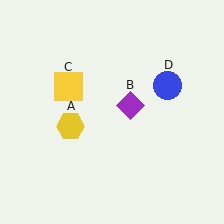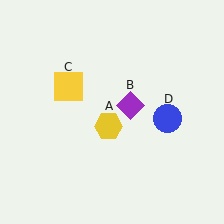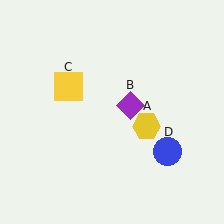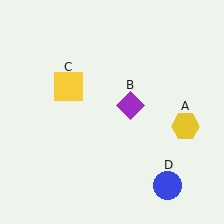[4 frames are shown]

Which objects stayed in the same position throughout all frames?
Purple diamond (object B) and yellow square (object C) remained stationary.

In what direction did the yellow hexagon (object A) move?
The yellow hexagon (object A) moved right.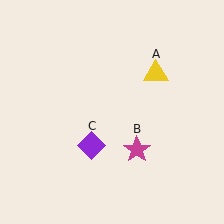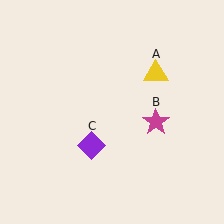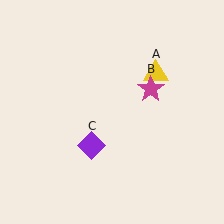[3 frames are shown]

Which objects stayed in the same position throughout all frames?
Yellow triangle (object A) and purple diamond (object C) remained stationary.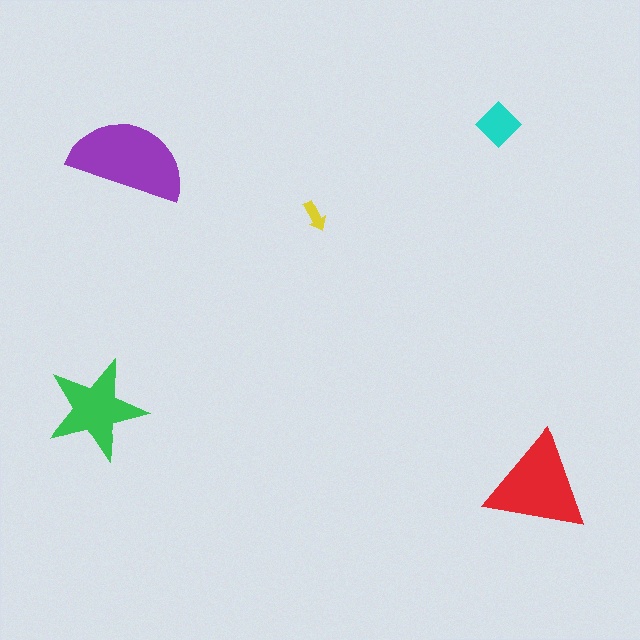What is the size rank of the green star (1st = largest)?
3rd.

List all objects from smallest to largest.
The yellow arrow, the cyan diamond, the green star, the red triangle, the purple semicircle.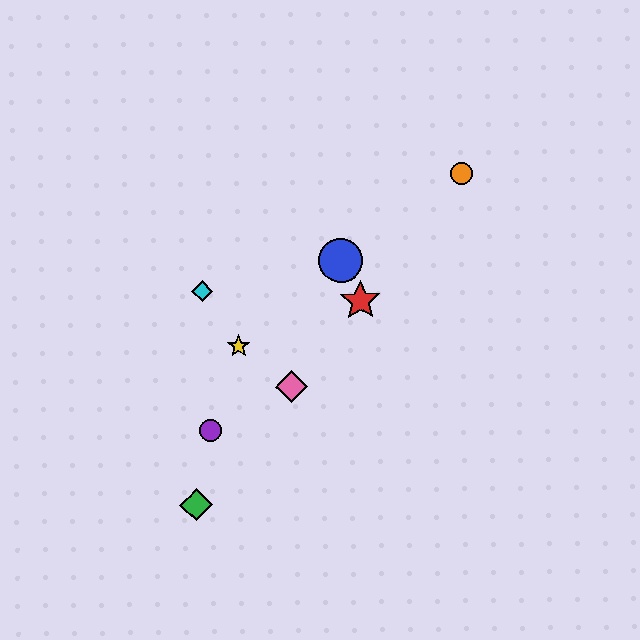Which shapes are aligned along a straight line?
The red star, the green diamond, the orange circle, the pink diamond are aligned along a straight line.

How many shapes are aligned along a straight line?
4 shapes (the red star, the green diamond, the orange circle, the pink diamond) are aligned along a straight line.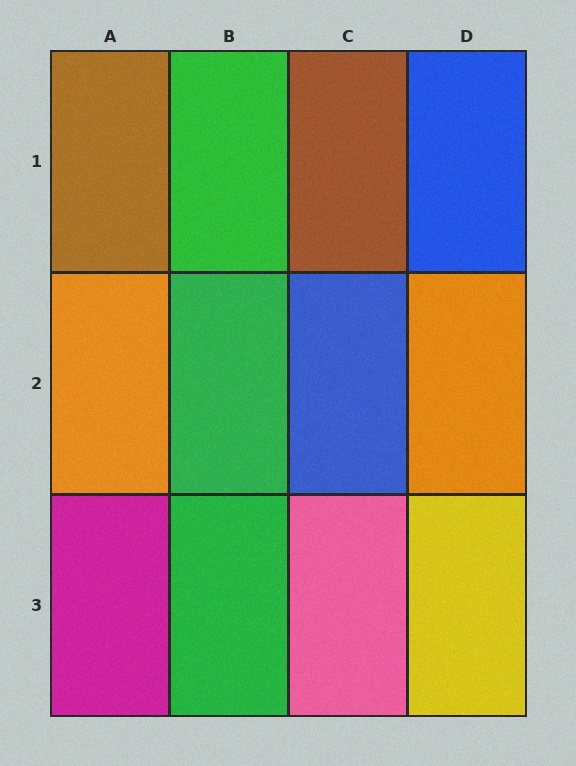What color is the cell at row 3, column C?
Pink.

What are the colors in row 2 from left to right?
Orange, green, blue, orange.